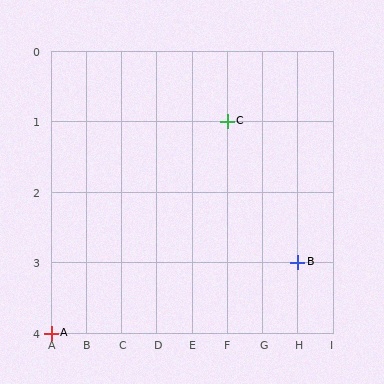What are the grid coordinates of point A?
Point A is at grid coordinates (A, 4).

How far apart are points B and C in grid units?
Points B and C are 2 columns and 2 rows apart (about 2.8 grid units diagonally).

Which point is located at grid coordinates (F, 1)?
Point C is at (F, 1).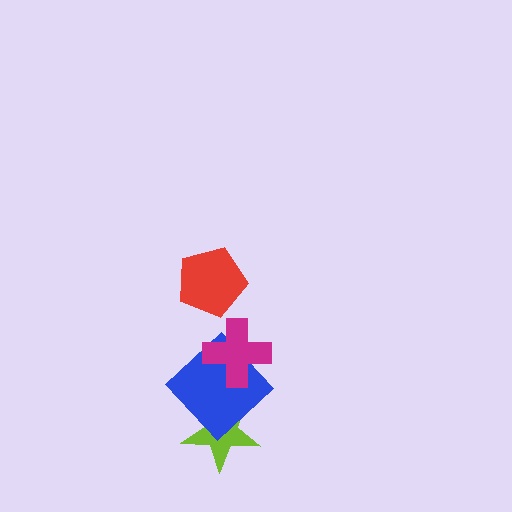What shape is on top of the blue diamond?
The magenta cross is on top of the blue diamond.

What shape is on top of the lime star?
The blue diamond is on top of the lime star.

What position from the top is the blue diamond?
The blue diamond is 3rd from the top.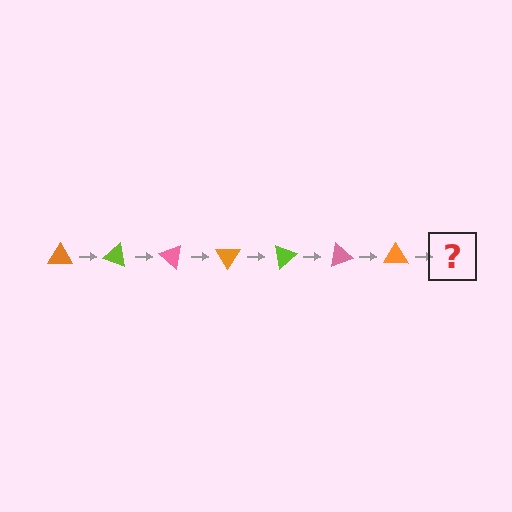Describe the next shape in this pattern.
It should be a lime triangle, rotated 140 degrees from the start.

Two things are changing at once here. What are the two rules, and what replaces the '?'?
The two rules are that it rotates 20 degrees each step and the color cycles through orange, lime, and pink. The '?' should be a lime triangle, rotated 140 degrees from the start.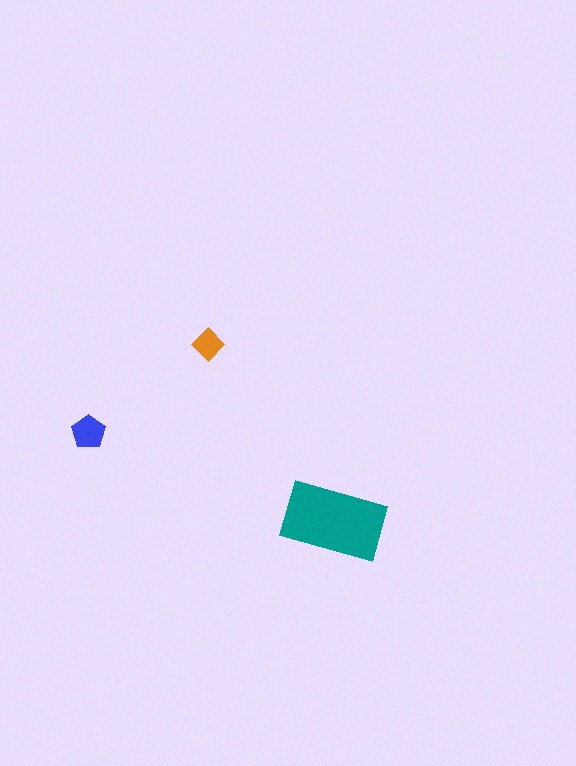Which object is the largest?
The teal rectangle.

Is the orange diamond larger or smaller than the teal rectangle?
Smaller.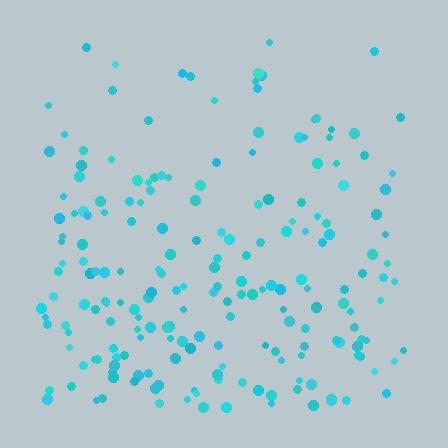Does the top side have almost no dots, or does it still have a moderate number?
Still a moderate number, just noticeably fewer than the bottom.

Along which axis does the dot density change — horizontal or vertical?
Vertical.